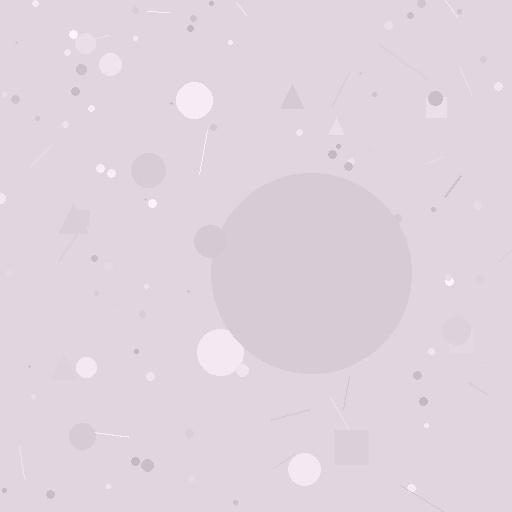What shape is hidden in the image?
A circle is hidden in the image.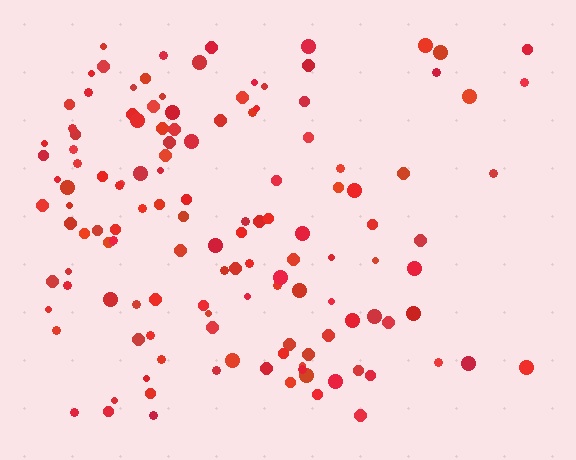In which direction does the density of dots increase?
From right to left, with the left side densest.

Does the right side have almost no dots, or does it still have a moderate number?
Still a moderate number, just noticeably fewer than the left.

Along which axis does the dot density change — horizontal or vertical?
Horizontal.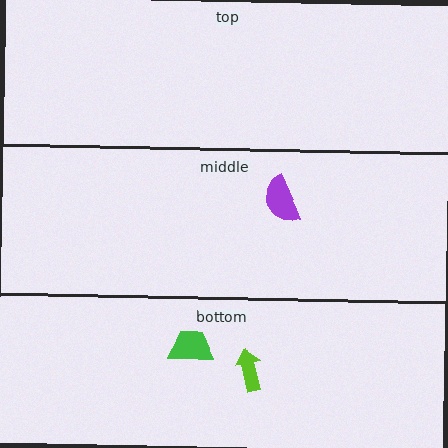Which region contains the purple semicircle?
The middle region.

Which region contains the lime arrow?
The bottom region.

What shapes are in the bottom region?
The lime arrow, the green trapezoid.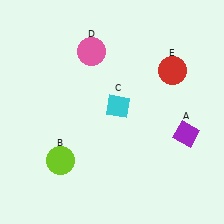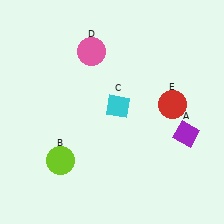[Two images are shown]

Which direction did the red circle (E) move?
The red circle (E) moved down.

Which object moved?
The red circle (E) moved down.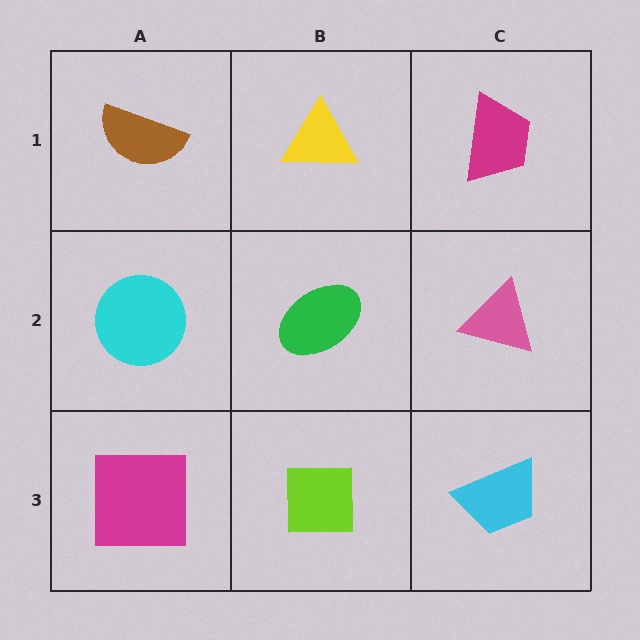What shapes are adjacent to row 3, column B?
A green ellipse (row 2, column B), a magenta square (row 3, column A), a cyan trapezoid (row 3, column C).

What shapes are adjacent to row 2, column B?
A yellow triangle (row 1, column B), a lime square (row 3, column B), a cyan circle (row 2, column A), a pink triangle (row 2, column C).